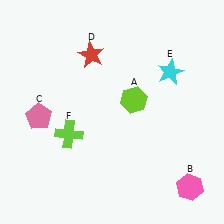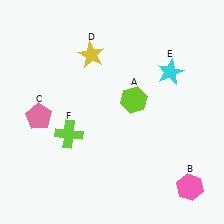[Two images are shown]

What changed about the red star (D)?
In Image 1, D is red. In Image 2, it changed to yellow.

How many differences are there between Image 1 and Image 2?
There is 1 difference between the two images.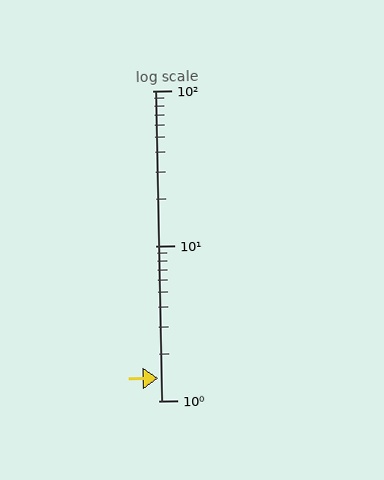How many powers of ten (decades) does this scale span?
The scale spans 2 decades, from 1 to 100.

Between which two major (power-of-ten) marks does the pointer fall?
The pointer is between 1 and 10.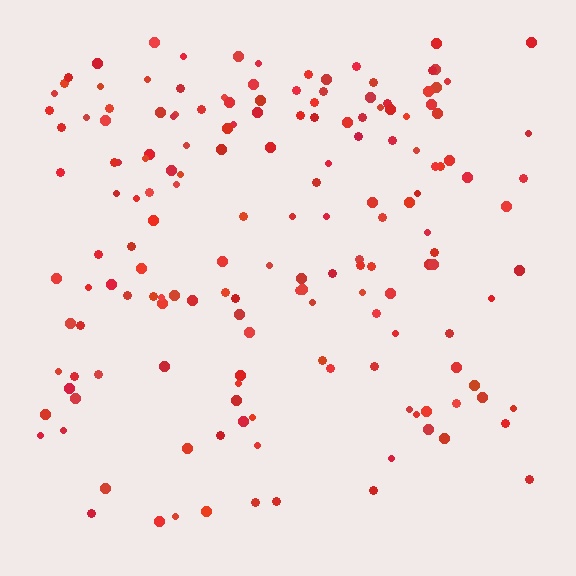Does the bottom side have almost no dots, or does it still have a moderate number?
Still a moderate number, just noticeably fewer than the top.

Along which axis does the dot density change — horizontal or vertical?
Vertical.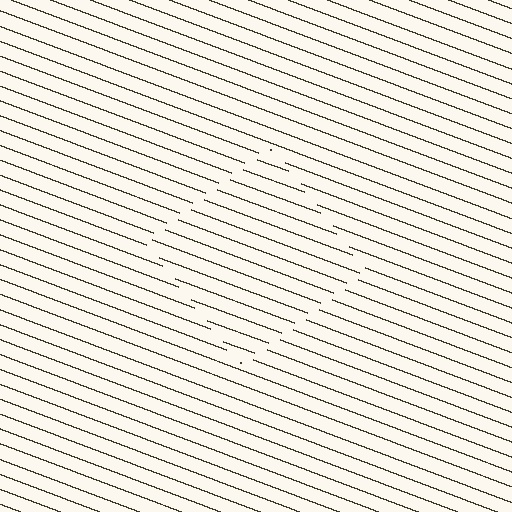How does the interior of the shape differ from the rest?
The interior of the shape contains the same grating, shifted by half a period — the contour is defined by the phase discontinuity where line-ends from the inner and outer gratings abut.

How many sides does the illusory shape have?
4 sides — the line-ends trace a square.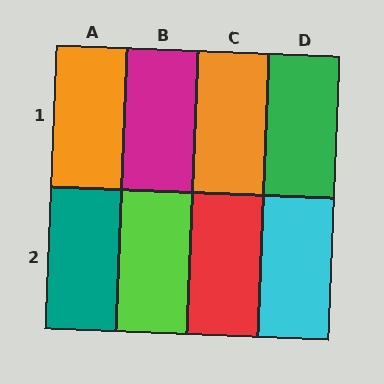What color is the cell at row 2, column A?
Teal.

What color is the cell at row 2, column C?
Red.